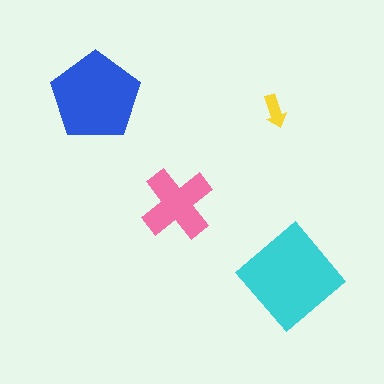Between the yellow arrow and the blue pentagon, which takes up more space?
The blue pentagon.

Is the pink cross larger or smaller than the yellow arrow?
Larger.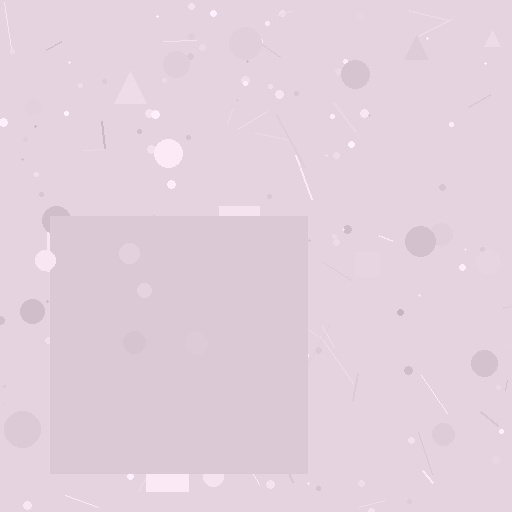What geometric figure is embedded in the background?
A square is embedded in the background.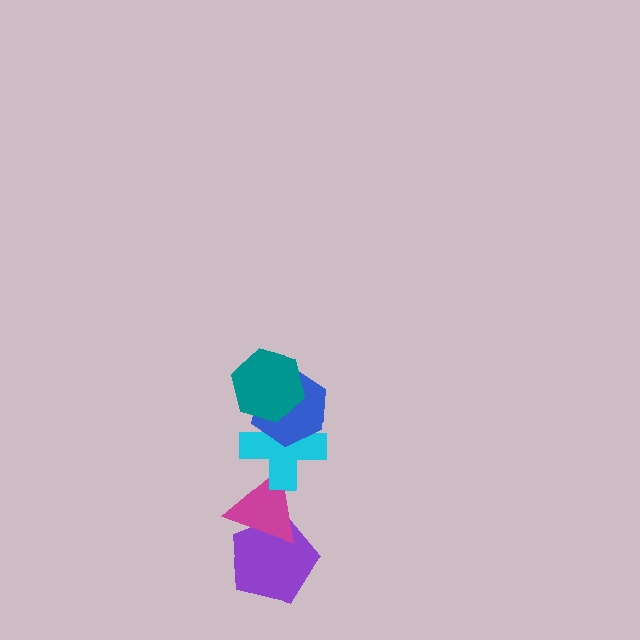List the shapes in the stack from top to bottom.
From top to bottom: the teal hexagon, the blue hexagon, the cyan cross, the magenta triangle, the purple pentagon.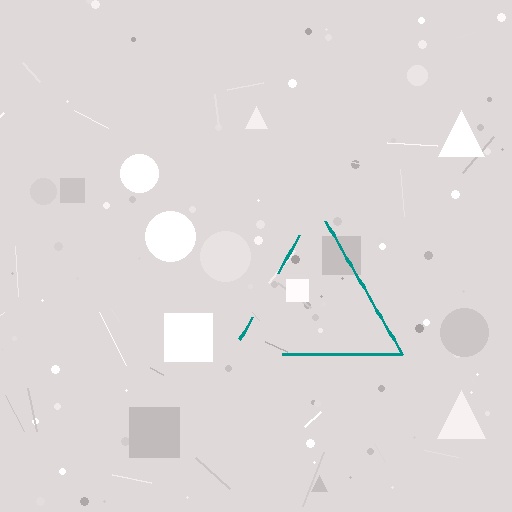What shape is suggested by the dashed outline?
The dashed outline suggests a triangle.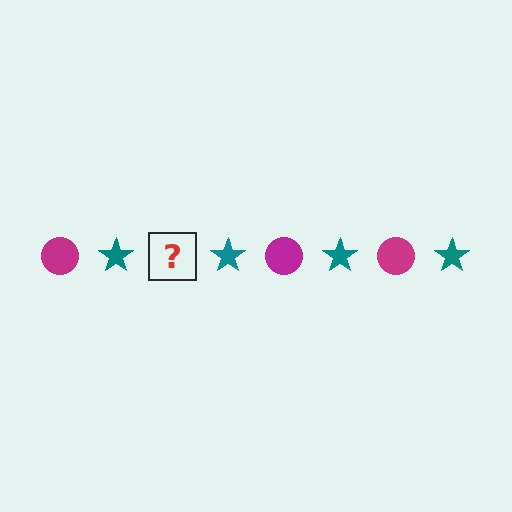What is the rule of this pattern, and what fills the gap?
The rule is that the pattern alternates between magenta circle and teal star. The gap should be filled with a magenta circle.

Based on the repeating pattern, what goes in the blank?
The blank should be a magenta circle.